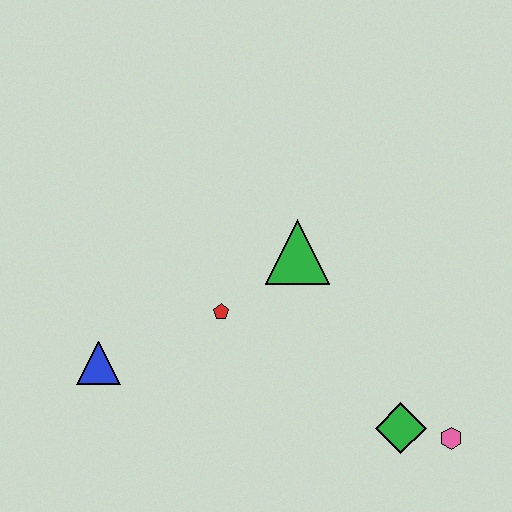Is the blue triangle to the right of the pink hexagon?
No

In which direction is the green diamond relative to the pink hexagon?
The green diamond is to the left of the pink hexagon.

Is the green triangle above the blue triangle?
Yes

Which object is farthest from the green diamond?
The blue triangle is farthest from the green diamond.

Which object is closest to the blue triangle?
The red pentagon is closest to the blue triangle.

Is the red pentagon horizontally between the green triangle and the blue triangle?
Yes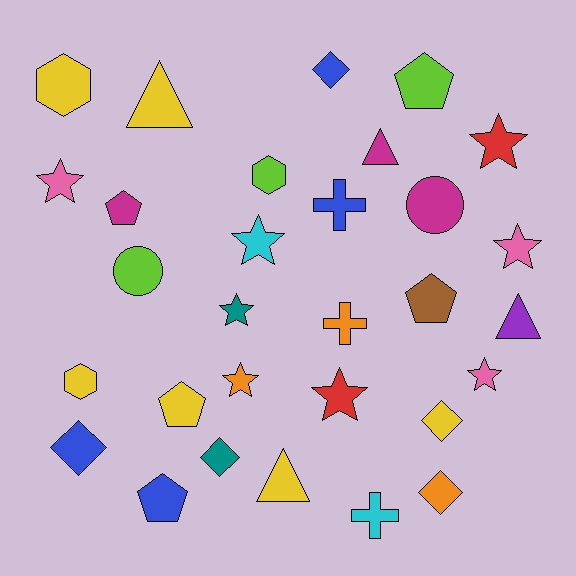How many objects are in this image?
There are 30 objects.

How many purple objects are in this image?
There is 1 purple object.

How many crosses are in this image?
There are 3 crosses.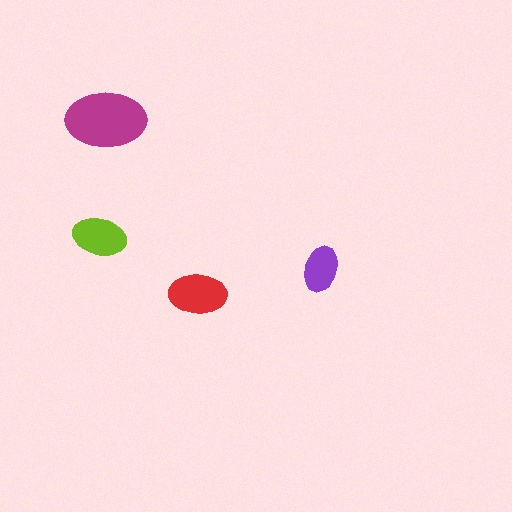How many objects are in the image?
There are 4 objects in the image.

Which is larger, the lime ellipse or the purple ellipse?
The lime one.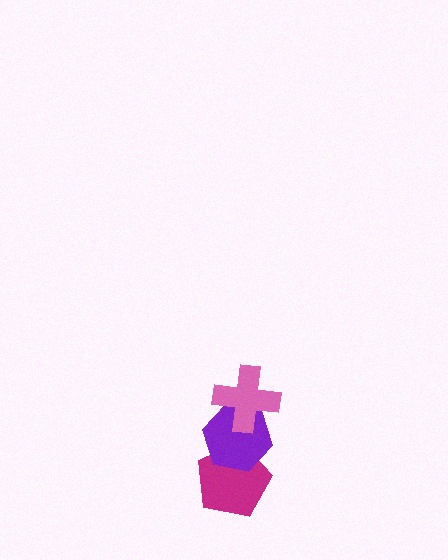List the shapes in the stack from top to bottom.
From top to bottom: the pink cross, the purple hexagon, the magenta pentagon.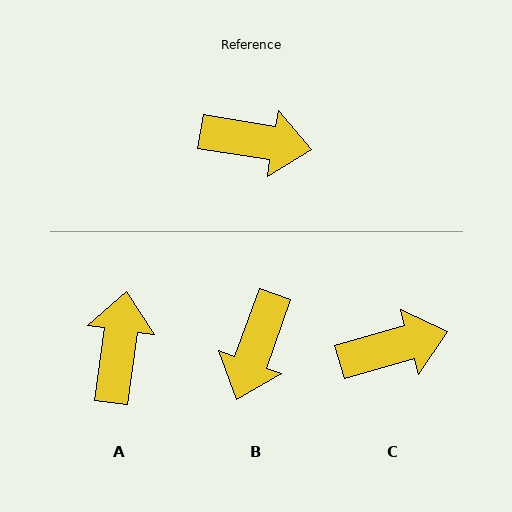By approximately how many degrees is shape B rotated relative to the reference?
Approximately 101 degrees clockwise.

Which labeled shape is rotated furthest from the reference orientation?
B, about 101 degrees away.